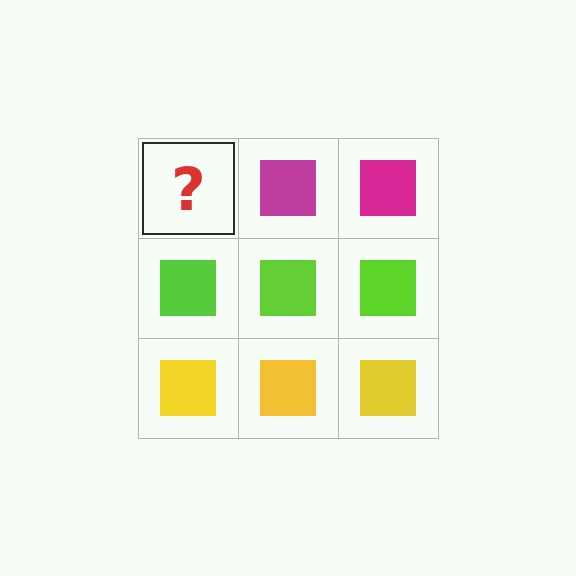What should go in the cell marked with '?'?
The missing cell should contain a magenta square.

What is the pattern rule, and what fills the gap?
The rule is that each row has a consistent color. The gap should be filled with a magenta square.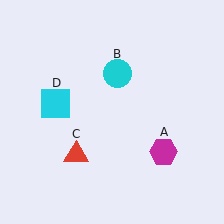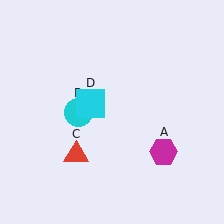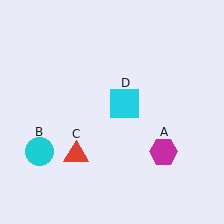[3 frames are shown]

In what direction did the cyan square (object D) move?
The cyan square (object D) moved right.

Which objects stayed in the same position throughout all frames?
Magenta hexagon (object A) and red triangle (object C) remained stationary.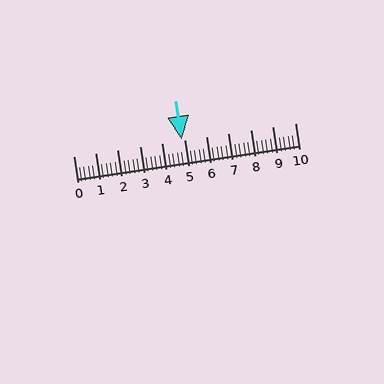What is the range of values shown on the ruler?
The ruler shows values from 0 to 10.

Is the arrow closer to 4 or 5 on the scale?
The arrow is closer to 5.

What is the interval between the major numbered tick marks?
The major tick marks are spaced 1 units apart.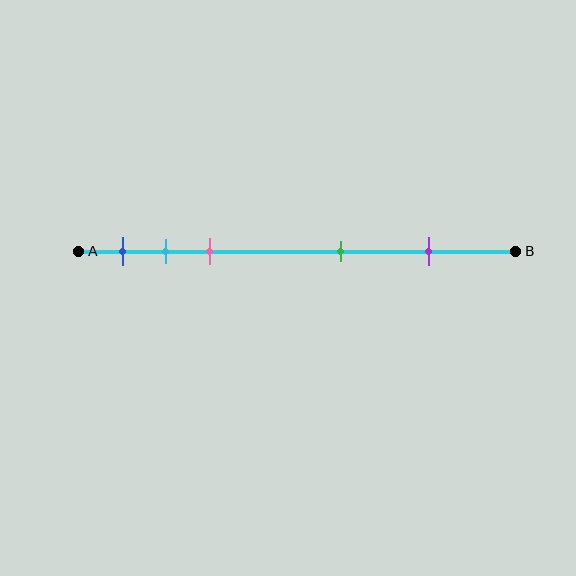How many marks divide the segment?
There are 5 marks dividing the segment.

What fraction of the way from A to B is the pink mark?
The pink mark is approximately 30% (0.3) of the way from A to B.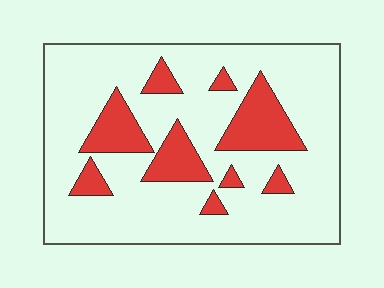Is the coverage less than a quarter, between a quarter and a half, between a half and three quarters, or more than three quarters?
Less than a quarter.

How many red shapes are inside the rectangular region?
9.